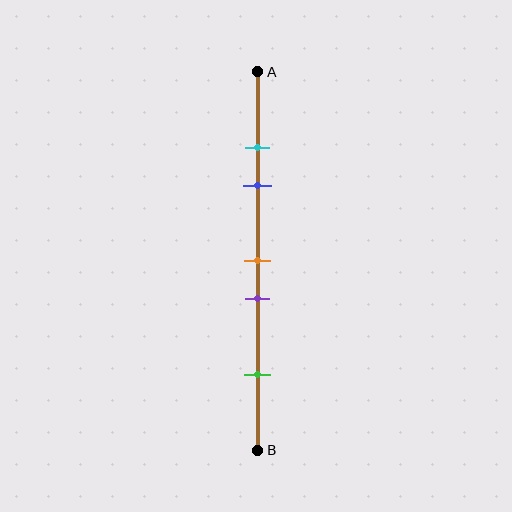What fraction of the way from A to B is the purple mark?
The purple mark is approximately 60% (0.6) of the way from A to B.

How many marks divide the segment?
There are 5 marks dividing the segment.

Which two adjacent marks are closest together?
The cyan and blue marks are the closest adjacent pair.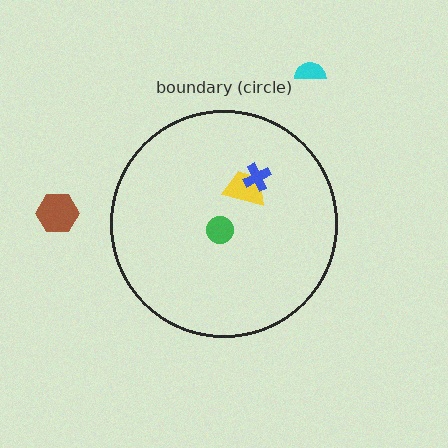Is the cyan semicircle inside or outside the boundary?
Outside.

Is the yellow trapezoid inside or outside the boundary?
Inside.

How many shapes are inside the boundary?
3 inside, 2 outside.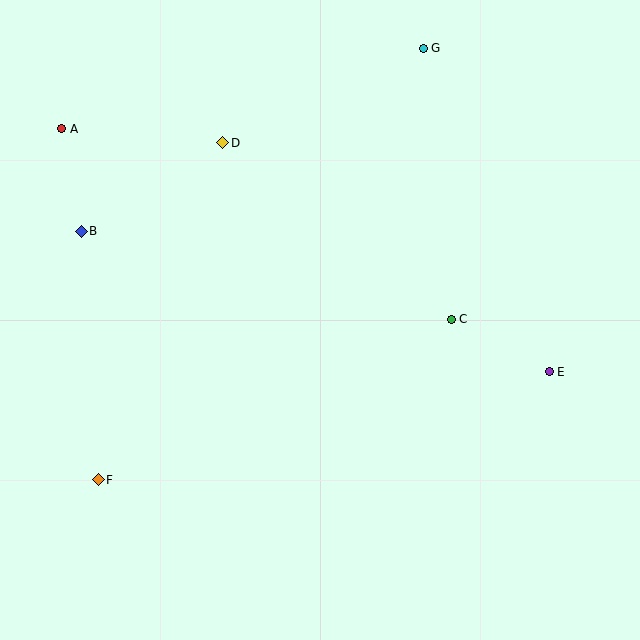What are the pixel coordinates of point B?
Point B is at (81, 231).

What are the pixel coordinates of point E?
Point E is at (549, 372).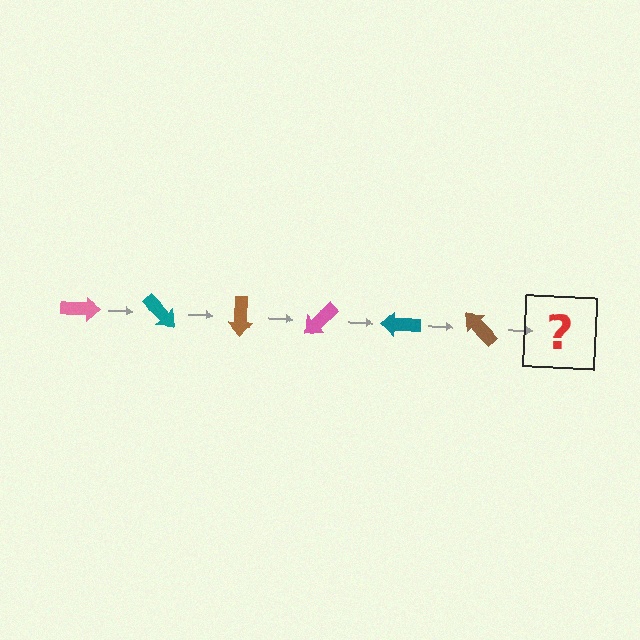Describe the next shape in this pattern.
It should be a pink arrow, rotated 270 degrees from the start.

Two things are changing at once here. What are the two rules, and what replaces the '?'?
The two rules are that it rotates 45 degrees each step and the color cycles through pink, teal, and brown. The '?' should be a pink arrow, rotated 270 degrees from the start.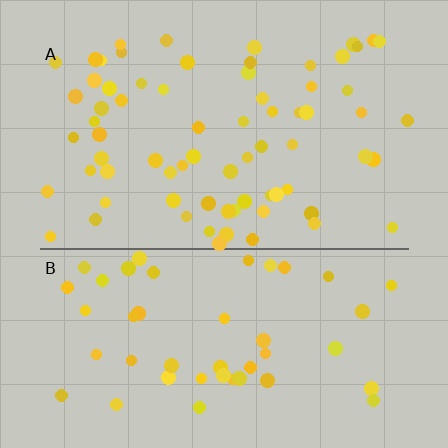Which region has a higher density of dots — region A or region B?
A (the top).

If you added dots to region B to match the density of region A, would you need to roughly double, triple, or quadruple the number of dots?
Approximately double.